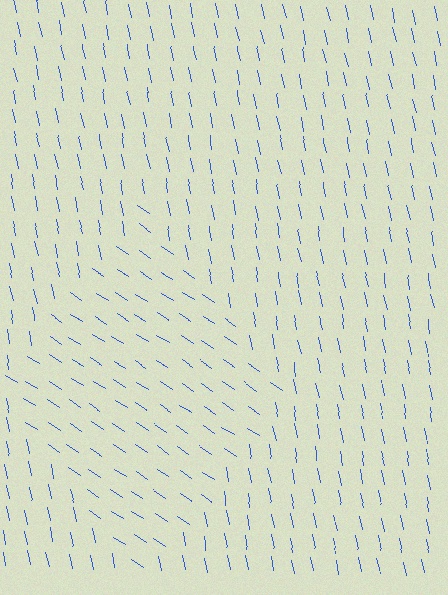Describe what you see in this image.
The image is filled with small blue line segments. A diamond region in the image has lines oriented differently from the surrounding lines, creating a visible texture boundary.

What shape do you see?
I see a diamond.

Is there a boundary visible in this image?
Yes, there is a texture boundary formed by a change in line orientation.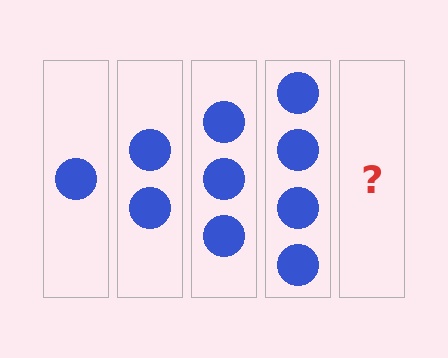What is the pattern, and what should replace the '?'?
The pattern is that each step adds one more circle. The '?' should be 5 circles.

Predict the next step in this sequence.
The next step is 5 circles.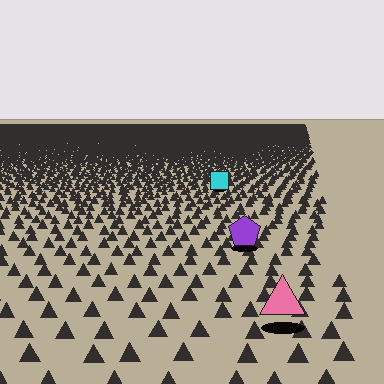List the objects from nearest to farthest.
From nearest to farthest: the pink triangle, the purple pentagon, the cyan square.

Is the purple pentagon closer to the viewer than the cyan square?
Yes. The purple pentagon is closer — you can tell from the texture gradient: the ground texture is coarser near it.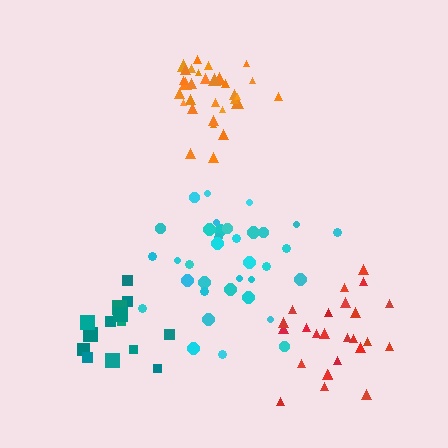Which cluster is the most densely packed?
Orange.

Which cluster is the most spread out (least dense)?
Red.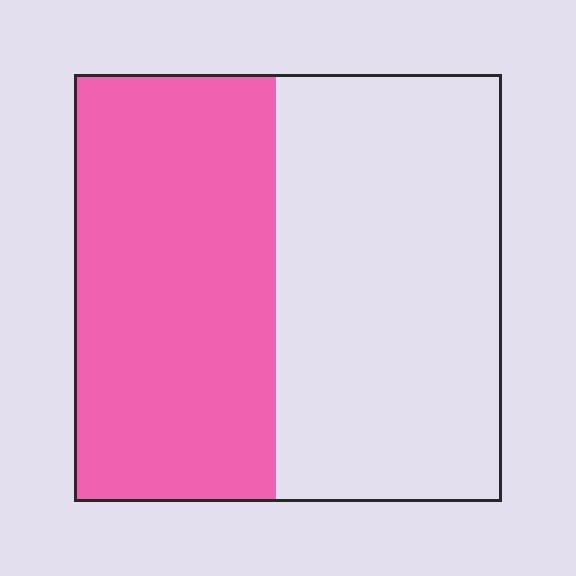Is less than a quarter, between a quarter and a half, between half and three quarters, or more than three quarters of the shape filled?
Between a quarter and a half.